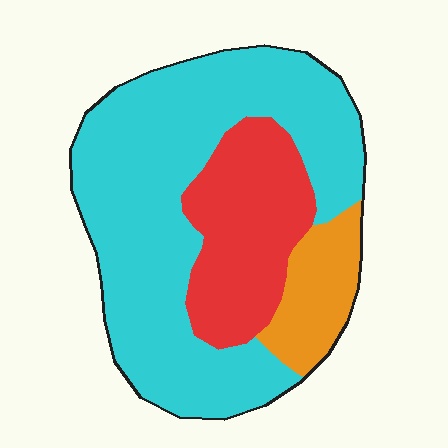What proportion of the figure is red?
Red covers roughly 25% of the figure.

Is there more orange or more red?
Red.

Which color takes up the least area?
Orange, at roughly 10%.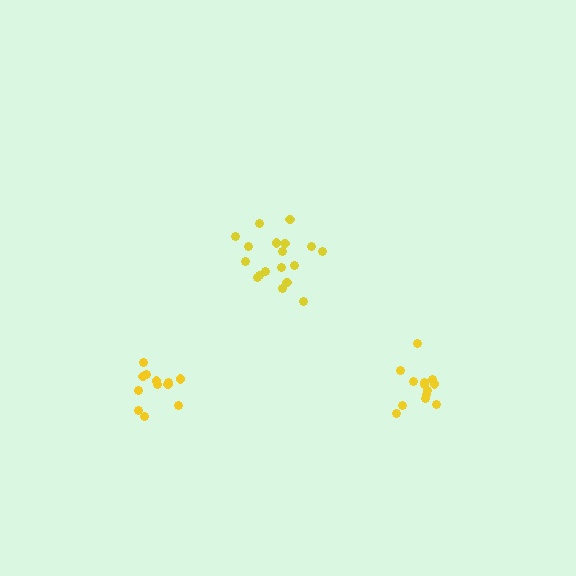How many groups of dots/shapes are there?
There are 3 groups.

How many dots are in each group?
Group 1: 12 dots, Group 2: 18 dots, Group 3: 13 dots (43 total).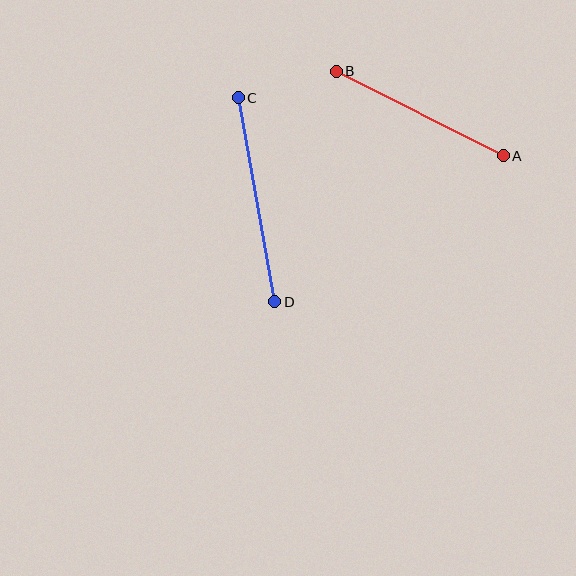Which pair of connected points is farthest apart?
Points C and D are farthest apart.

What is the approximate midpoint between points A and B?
The midpoint is at approximately (420, 113) pixels.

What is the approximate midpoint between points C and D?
The midpoint is at approximately (256, 200) pixels.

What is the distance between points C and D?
The distance is approximately 207 pixels.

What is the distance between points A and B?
The distance is approximately 187 pixels.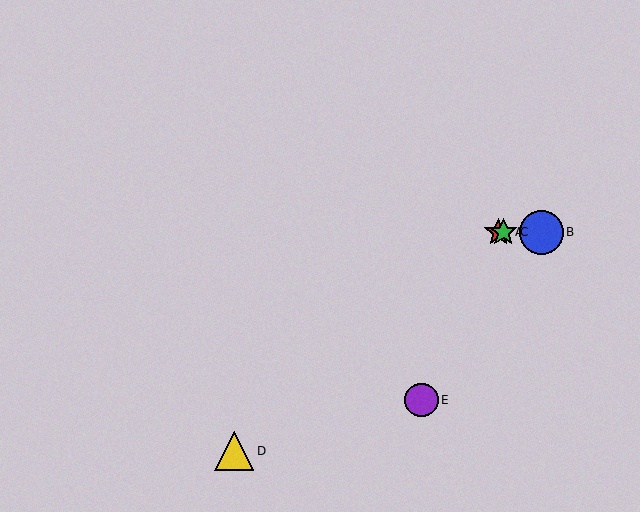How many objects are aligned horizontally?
3 objects (A, B, C) are aligned horizontally.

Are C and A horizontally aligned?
Yes, both are at y≈232.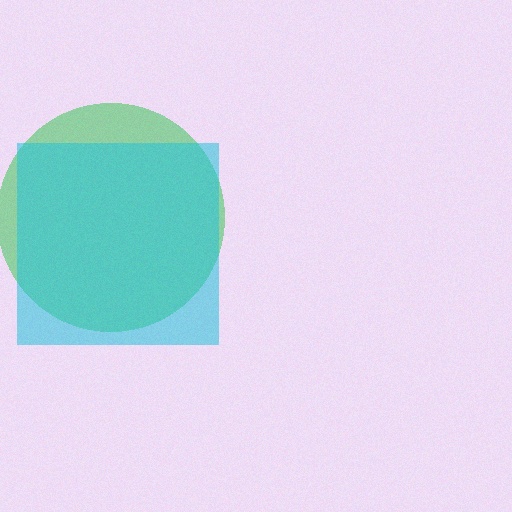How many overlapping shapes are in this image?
There are 2 overlapping shapes in the image.